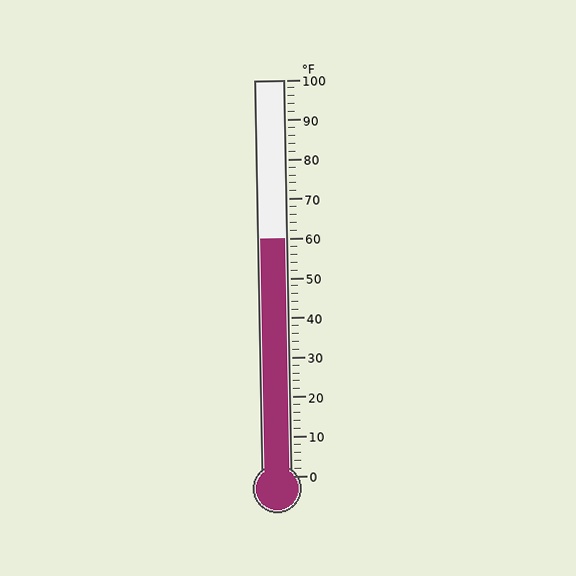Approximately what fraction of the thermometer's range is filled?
The thermometer is filled to approximately 60% of its range.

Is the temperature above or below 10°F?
The temperature is above 10°F.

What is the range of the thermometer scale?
The thermometer scale ranges from 0°F to 100°F.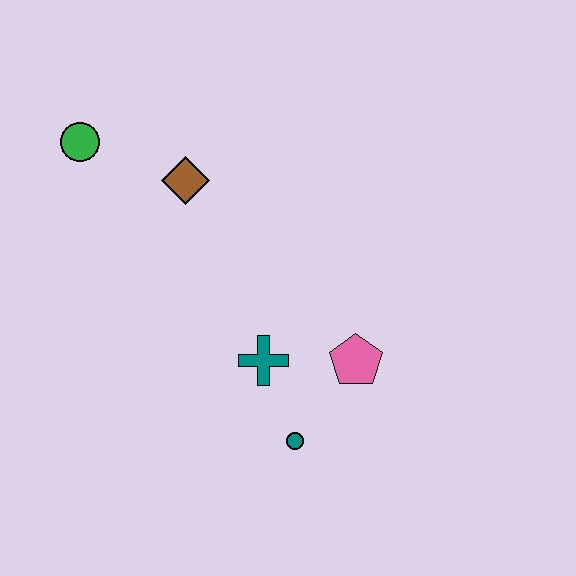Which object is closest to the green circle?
The brown diamond is closest to the green circle.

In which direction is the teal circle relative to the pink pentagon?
The teal circle is below the pink pentagon.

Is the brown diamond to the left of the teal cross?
Yes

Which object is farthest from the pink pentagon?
The green circle is farthest from the pink pentagon.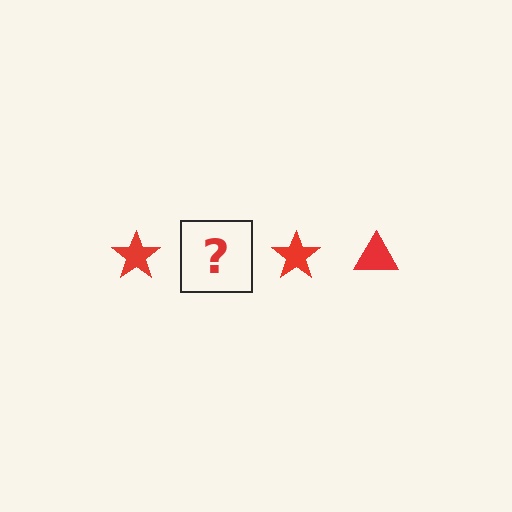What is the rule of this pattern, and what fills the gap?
The rule is that the pattern cycles through star, triangle shapes in red. The gap should be filled with a red triangle.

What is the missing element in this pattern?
The missing element is a red triangle.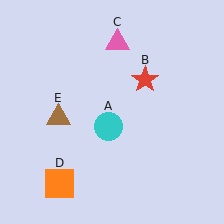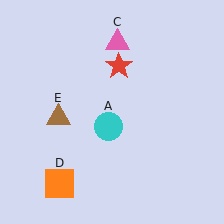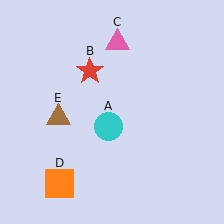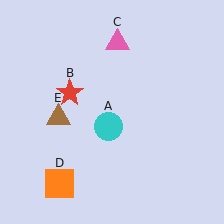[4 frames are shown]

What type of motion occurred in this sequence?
The red star (object B) rotated counterclockwise around the center of the scene.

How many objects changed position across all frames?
1 object changed position: red star (object B).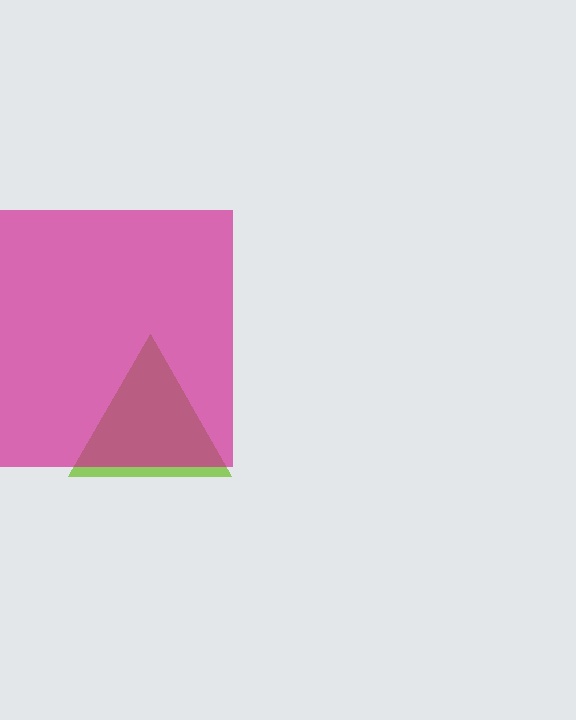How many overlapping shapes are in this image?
There are 2 overlapping shapes in the image.